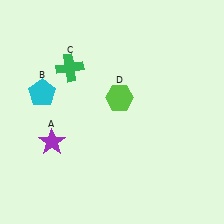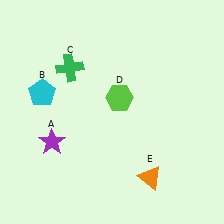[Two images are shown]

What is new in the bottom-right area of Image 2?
An orange triangle (E) was added in the bottom-right area of Image 2.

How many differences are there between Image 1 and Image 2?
There is 1 difference between the two images.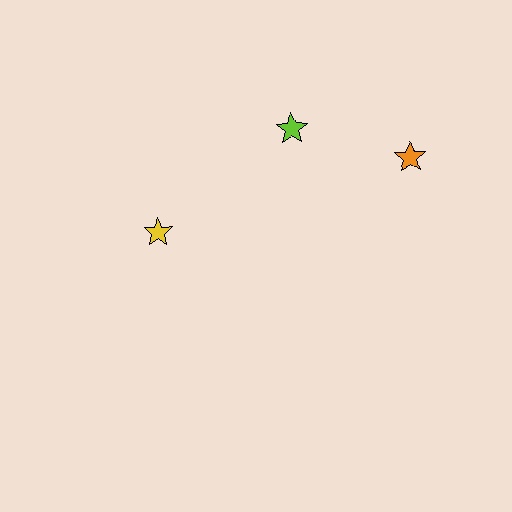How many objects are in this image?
There are 3 objects.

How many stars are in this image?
There are 3 stars.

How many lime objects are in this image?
There is 1 lime object.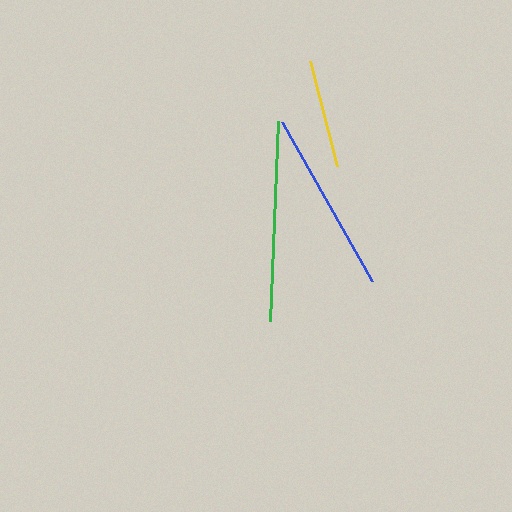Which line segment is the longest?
The green line is the longest at approximately 201 pixels.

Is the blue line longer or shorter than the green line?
The green line is longer than the blue line.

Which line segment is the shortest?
The yellow line is the shortest at approximately 108 pixels.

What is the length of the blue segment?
The blue segment is approximately 183 pixels long.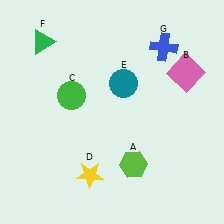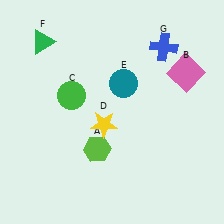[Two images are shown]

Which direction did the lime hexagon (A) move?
The lime hexagon (A) moved left.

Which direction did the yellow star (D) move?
The yellow star (D) moved up.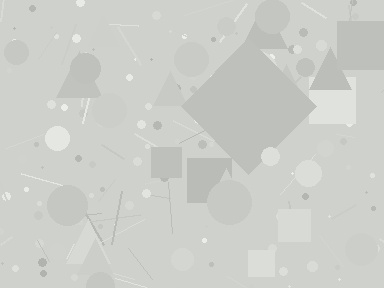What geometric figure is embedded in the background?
A diamond is embedded in the background.